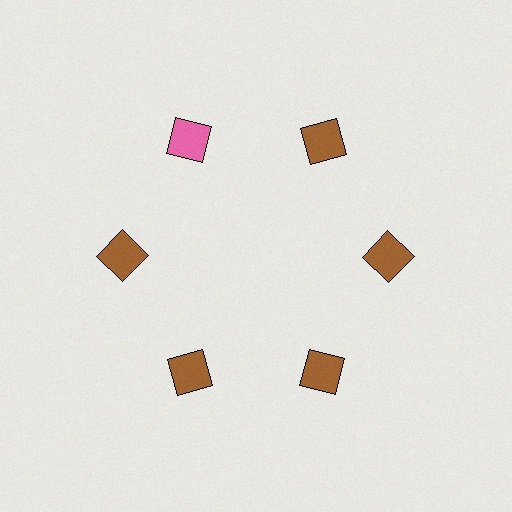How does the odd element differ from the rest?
It has a different color: pink instead of brown.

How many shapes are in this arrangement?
There are 6 shapes arranged in a ring pattern.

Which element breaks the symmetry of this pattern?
The pink square at roughly the 11 o'clock position breaks the symmetry. All other shapes are brown squares.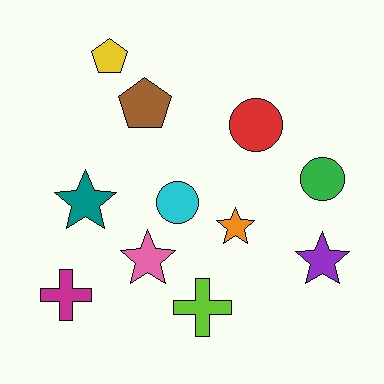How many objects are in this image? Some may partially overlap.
There are 11 objects.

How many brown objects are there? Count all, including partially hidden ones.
There is 1 brown object.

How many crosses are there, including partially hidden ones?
There are 2 crosses.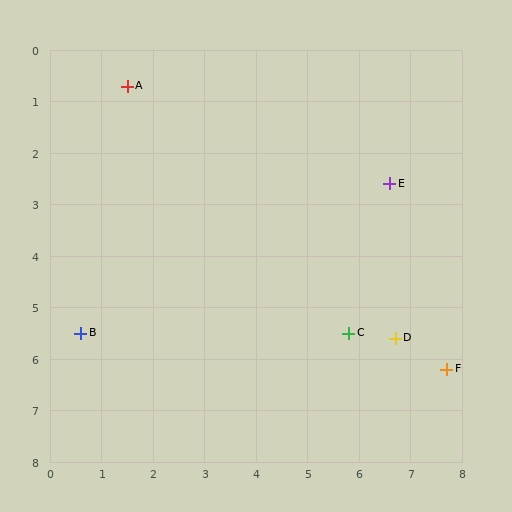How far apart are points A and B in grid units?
Points A and B are about 4.9 grid units apart.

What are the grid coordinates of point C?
Point C is at approximately (5.8, 5.5).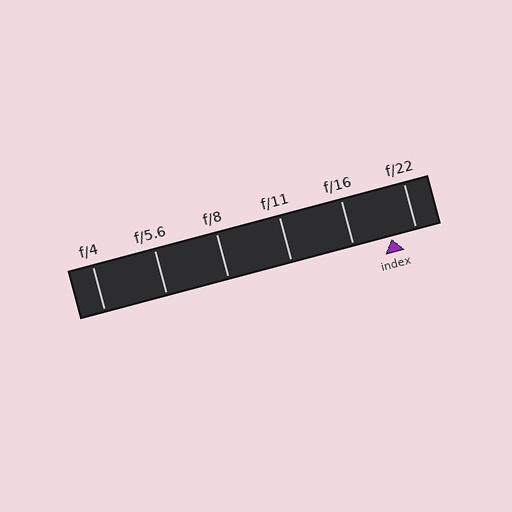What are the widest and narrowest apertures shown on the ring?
The widest aperture shown is f/4 and the narrowest is f/22.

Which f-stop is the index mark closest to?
The index mark is closest to f/22.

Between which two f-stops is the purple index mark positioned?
The index mark is between f/16 and f/22.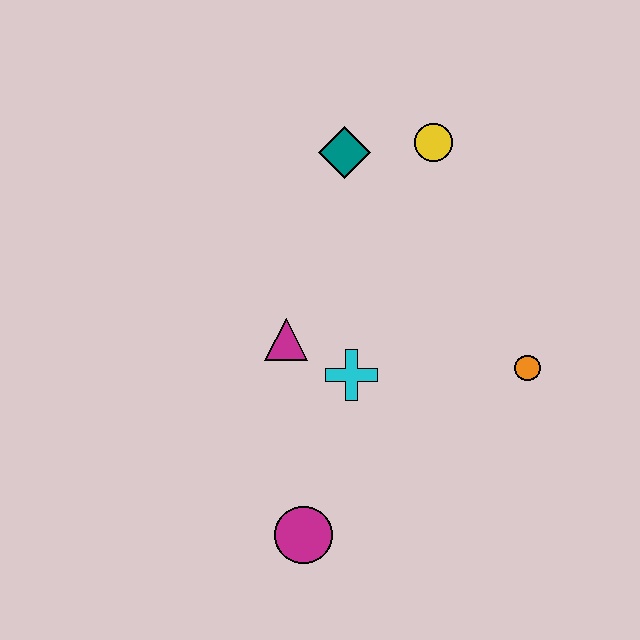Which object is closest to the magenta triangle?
The cyan cross is closest to the magenta triangle.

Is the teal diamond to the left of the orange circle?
Yes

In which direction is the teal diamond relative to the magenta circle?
The teal diamond is above the magenta circle.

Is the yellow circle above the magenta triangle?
Yes